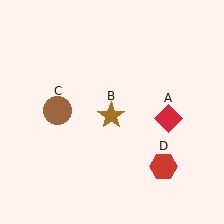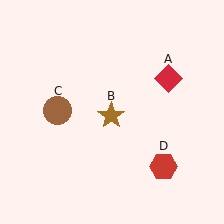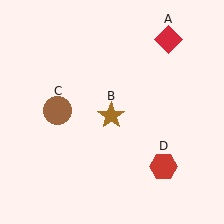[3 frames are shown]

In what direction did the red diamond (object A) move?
The red diamond (object A) moved up.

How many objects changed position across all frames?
1 object changed position: red diamond (object A).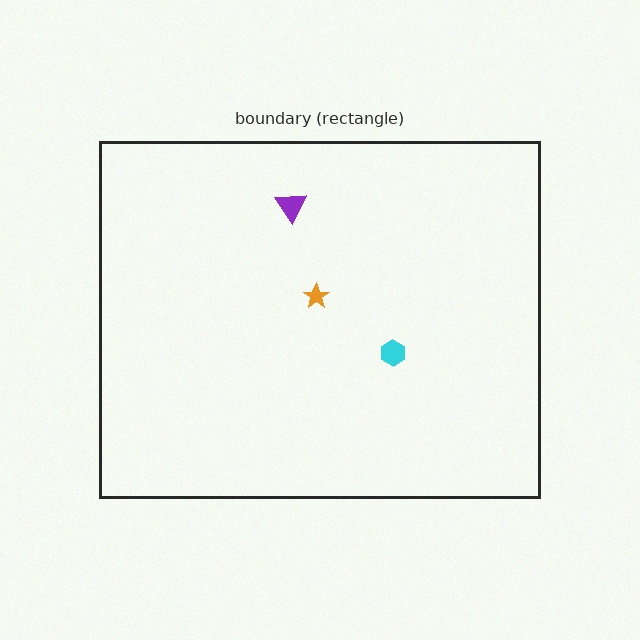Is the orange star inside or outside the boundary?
Inside.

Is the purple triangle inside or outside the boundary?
Inside.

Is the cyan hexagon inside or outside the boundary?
Inside.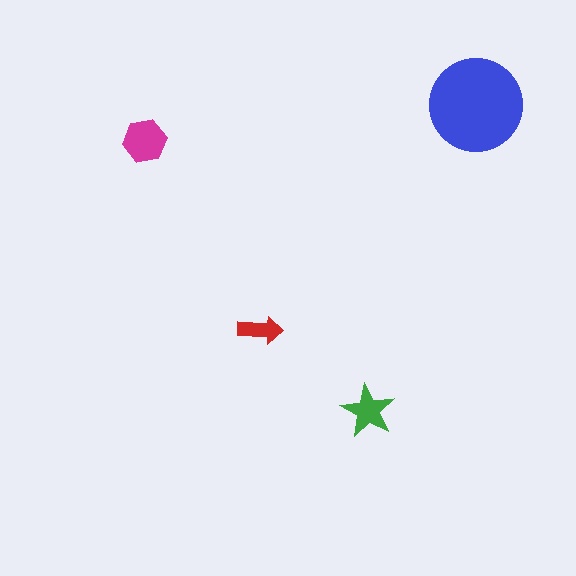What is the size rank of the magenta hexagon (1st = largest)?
2nd.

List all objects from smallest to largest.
The red arrow, the green star, the magenta hexagon, the blue circle.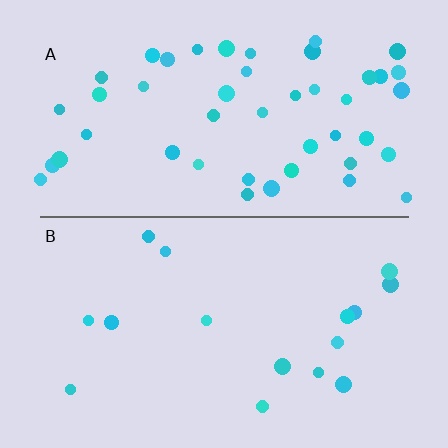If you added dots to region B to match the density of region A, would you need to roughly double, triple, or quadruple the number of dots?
Approximately triple.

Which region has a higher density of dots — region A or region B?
A (the top).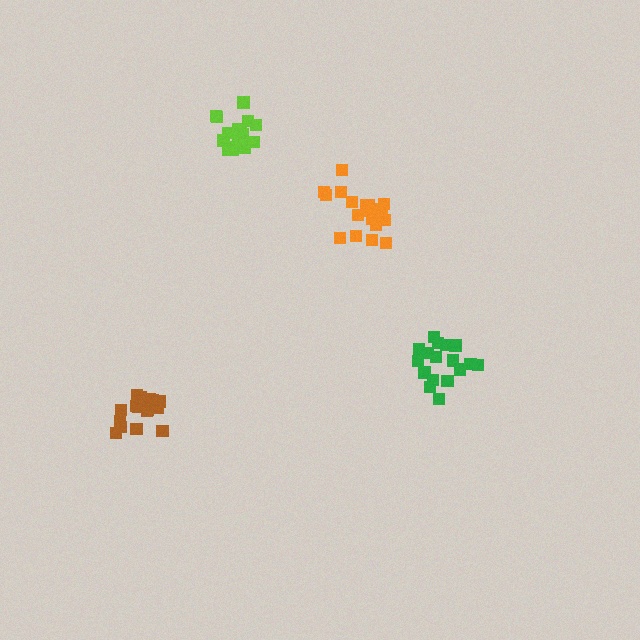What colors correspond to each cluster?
The clusters are colored: brown, orange, green, lime.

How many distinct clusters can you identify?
There are 4 distinct clusters.